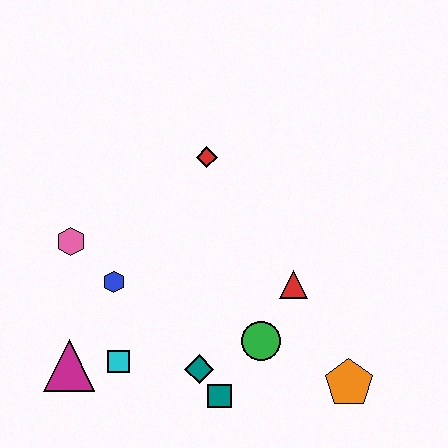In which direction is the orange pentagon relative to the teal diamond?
The orange pentagon is to the right of the teal diamond.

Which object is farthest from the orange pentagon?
The pink hexagon is farthest from the orange pentagon.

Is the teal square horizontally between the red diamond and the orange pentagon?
Yes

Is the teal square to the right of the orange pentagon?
No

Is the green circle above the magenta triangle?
Yes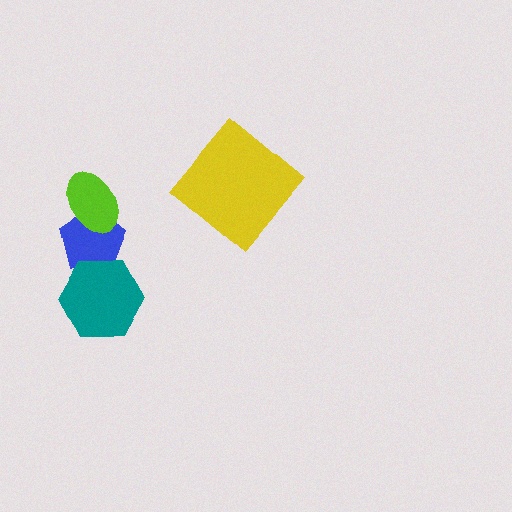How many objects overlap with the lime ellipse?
1 object overlaps with the lime ellipse.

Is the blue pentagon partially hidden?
Yes, it is partially covered by another shape.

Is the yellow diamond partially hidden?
No, no other shape covers it.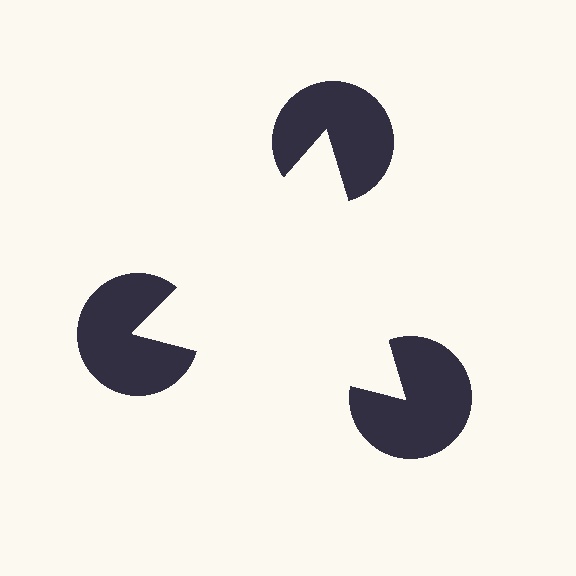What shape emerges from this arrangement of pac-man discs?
An illusory triangle — its edges are inferred from the aligned wedge cuts in the pac-man discs, not physically drawn.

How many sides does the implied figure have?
3 sides.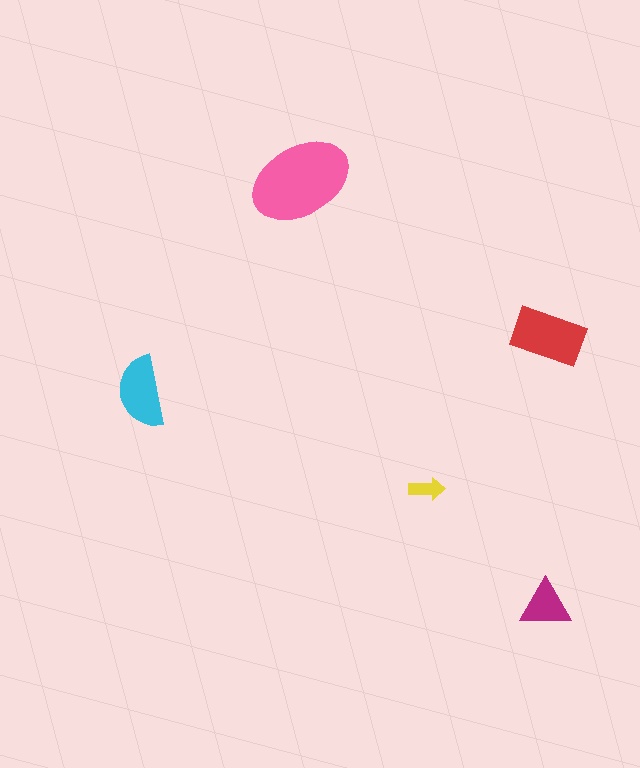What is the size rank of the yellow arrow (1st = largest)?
5th.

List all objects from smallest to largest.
The yellow arrow, the magenta triangle, the cyan semicircle, the red rectangle, the pink ellipse.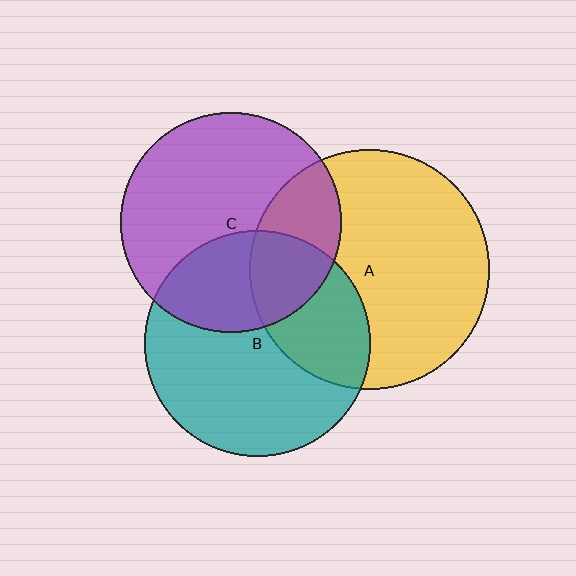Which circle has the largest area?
Circle A (yellow).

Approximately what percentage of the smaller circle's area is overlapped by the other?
Approximately 35%.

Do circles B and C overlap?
Yes.